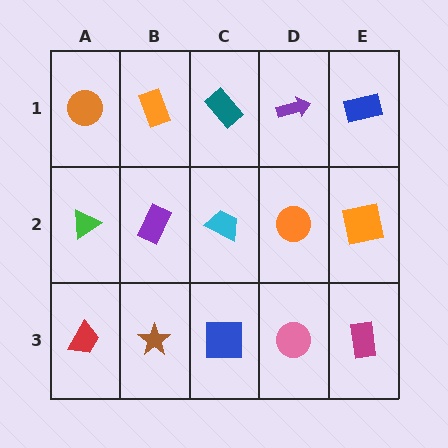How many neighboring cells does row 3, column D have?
3.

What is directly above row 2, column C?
A teal rectangle.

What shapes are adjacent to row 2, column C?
A teal rectangle (row 1, column C), a blue square (row 3, column C), a purple rectangle (row 2, column B), an orange circle (row 2, column D).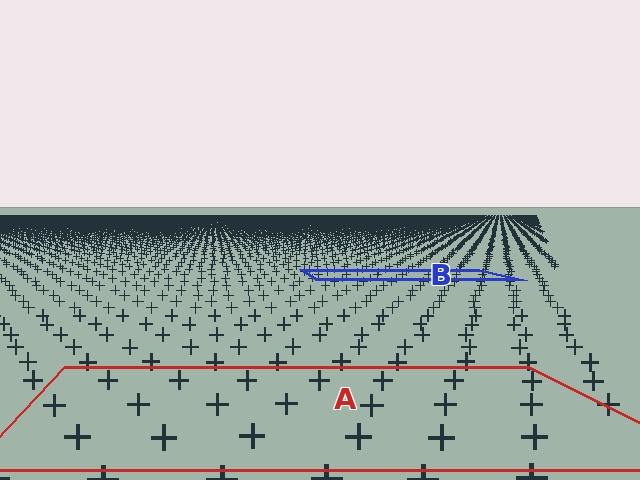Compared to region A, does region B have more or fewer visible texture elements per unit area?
Region B has more texture elements per unit area — they are packed more densely because it is farther away.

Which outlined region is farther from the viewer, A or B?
Region B is farther from the viewer — the texture elements inside it appear smaller and more densely packed.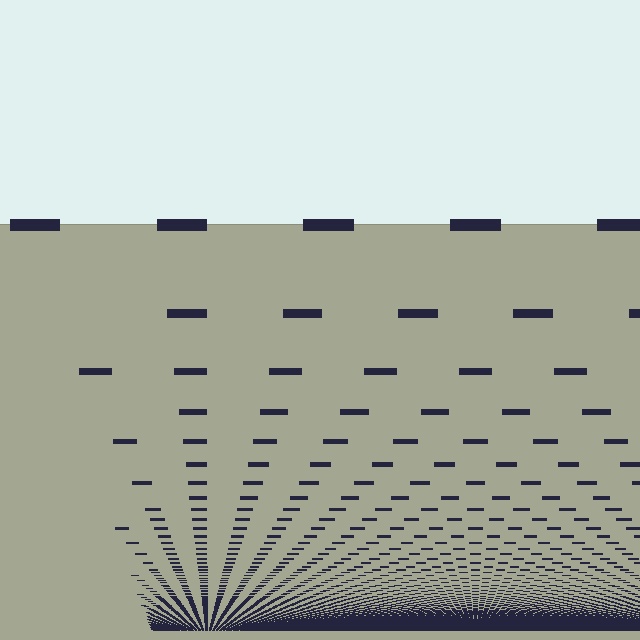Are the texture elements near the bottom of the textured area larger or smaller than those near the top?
Smaller. The gradient is inverted — elements near the bottom are smaller and denser.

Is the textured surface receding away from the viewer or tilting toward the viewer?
The surface appears to tilt toward the viewer. Texture elements get larger and sparser toward the top.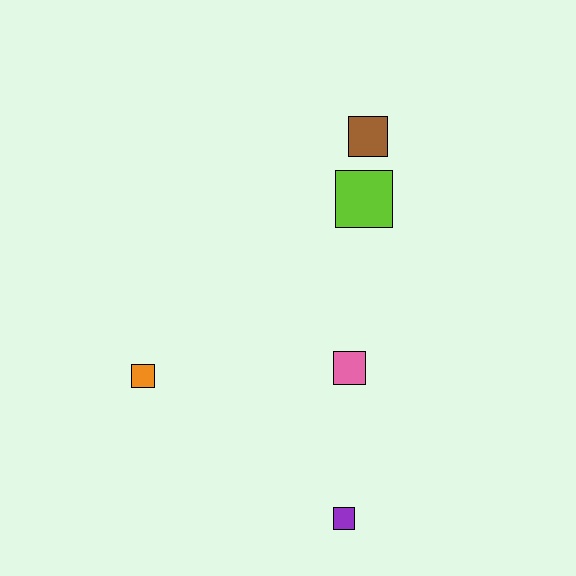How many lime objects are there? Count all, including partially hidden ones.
There is 1 lime object.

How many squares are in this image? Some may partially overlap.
There are 5 squares.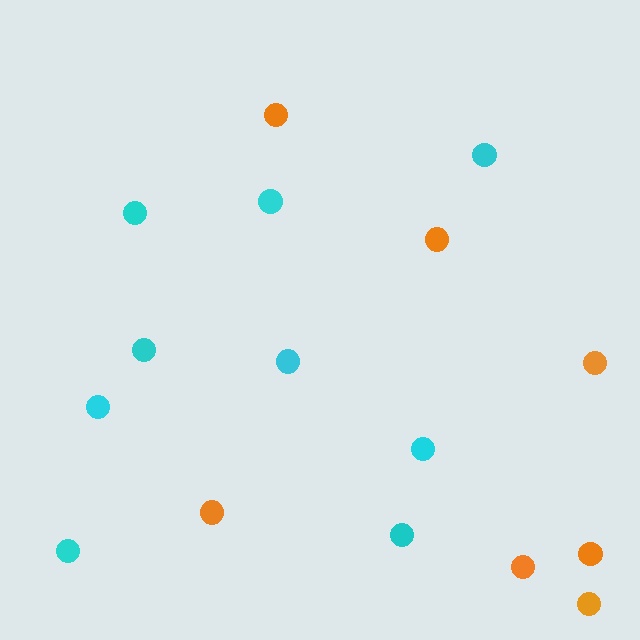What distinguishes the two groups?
There are 2 groups: one group of orange circles (7) and one group of cyan circles (9).